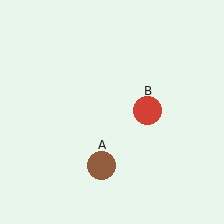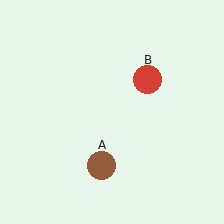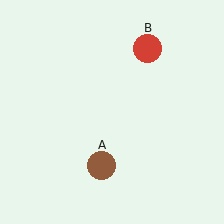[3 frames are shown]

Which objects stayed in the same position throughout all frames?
Brown circle (object A) remained stationary.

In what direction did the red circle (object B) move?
The red circle (object B) moved up.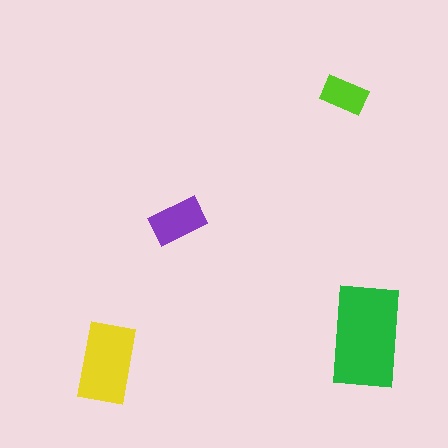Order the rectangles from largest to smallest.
the green one, the yellow one, the purple one, the lime one.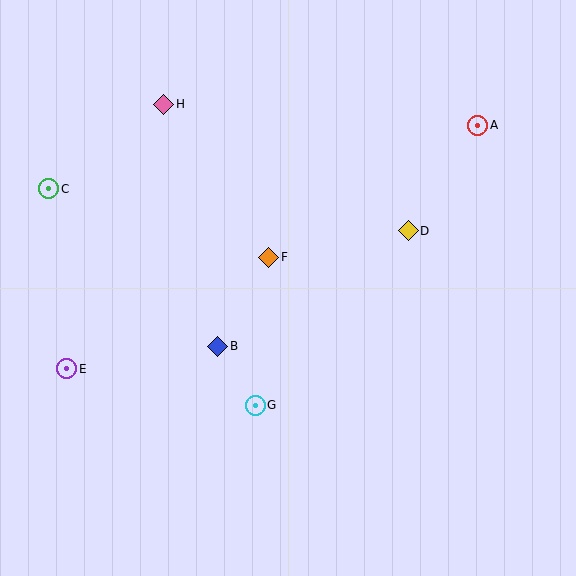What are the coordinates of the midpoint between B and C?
The midpoint between B and C is at (133, 268).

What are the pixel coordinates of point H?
Point H is at (164, 104).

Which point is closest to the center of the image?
Point F at (269, 257) is closest to the center.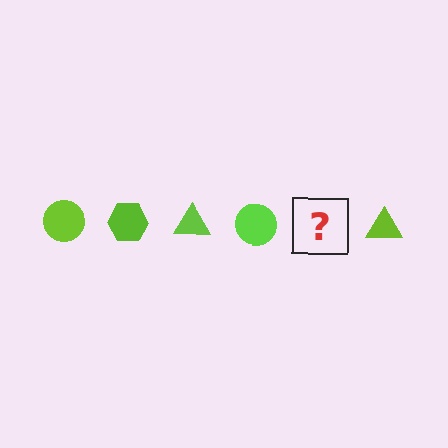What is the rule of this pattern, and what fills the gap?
The rule is that the pattern cycles through circle, hexagon, triangle shapes in lime. The gap should be filled with a lime hexagon.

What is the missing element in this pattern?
The missing element is a lime hexagon.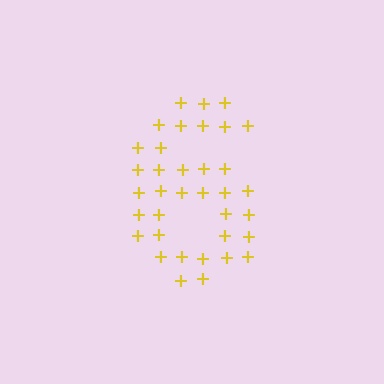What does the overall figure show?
The overall figure shows the digit 6.